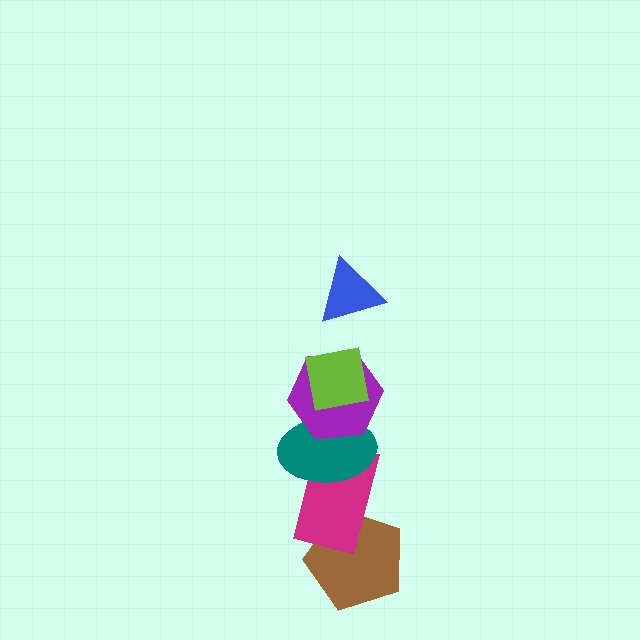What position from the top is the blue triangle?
The blue triangle is 1st from the top.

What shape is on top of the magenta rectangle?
The teal ellipse is on top of the magenta rectangle.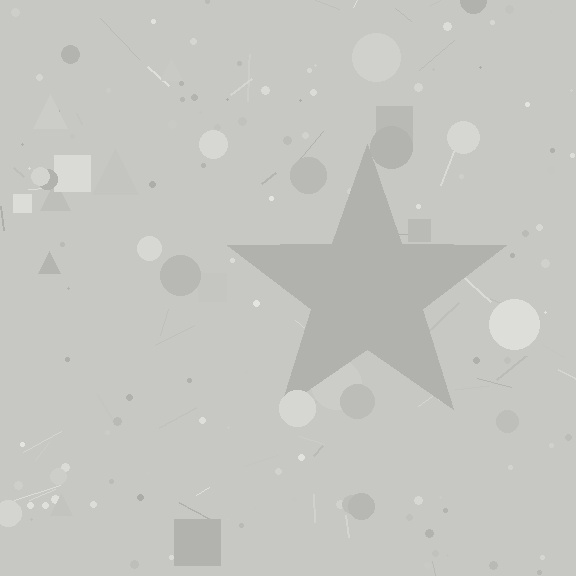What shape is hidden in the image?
A star is hidden in the image.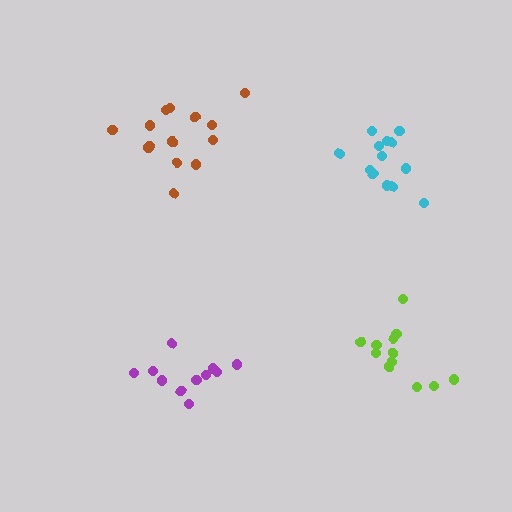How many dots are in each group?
Group 1: 11 dots, Group 2: 14 dots, Group 3: 13 dots, Group 4: 12 dots (50 total).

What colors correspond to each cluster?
The clusters are colored: purple, brown, cyan, lime.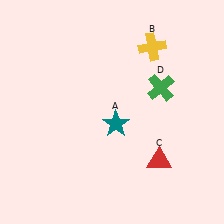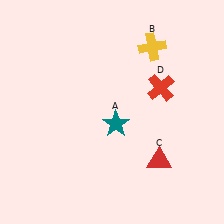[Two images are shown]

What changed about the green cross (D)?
In Image 1, D is green. In Image 2, it changed to red.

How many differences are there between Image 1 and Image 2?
There is 1 difference between the two images.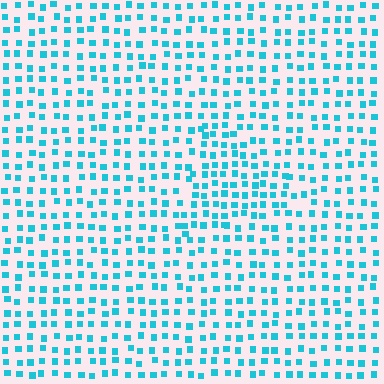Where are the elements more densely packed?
The elements are more densely packed inside the triangle boundary.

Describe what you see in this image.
The image contains small cyan elements arranged at two different densities. A triangle-shaped region is visible where the elements are more densely packed than the surrounding area.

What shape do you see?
I see a triangle.